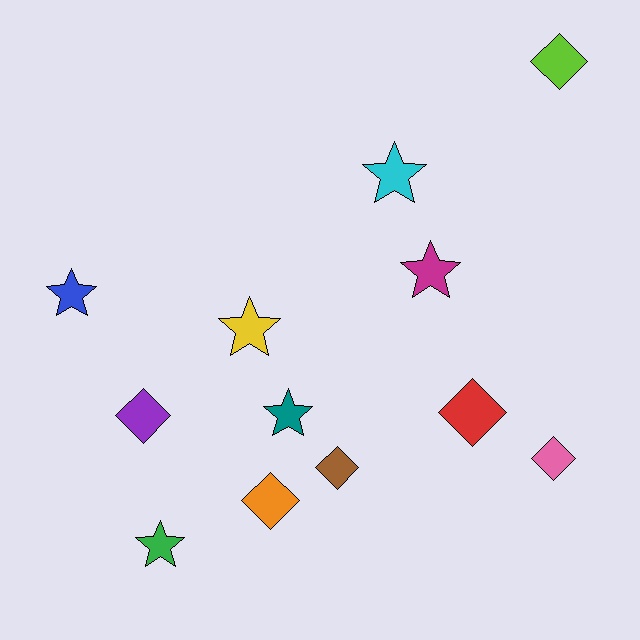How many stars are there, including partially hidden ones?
There are 6 stars.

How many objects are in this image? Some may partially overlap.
There are 12 objects.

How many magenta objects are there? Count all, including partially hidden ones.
There is 1 magenta object.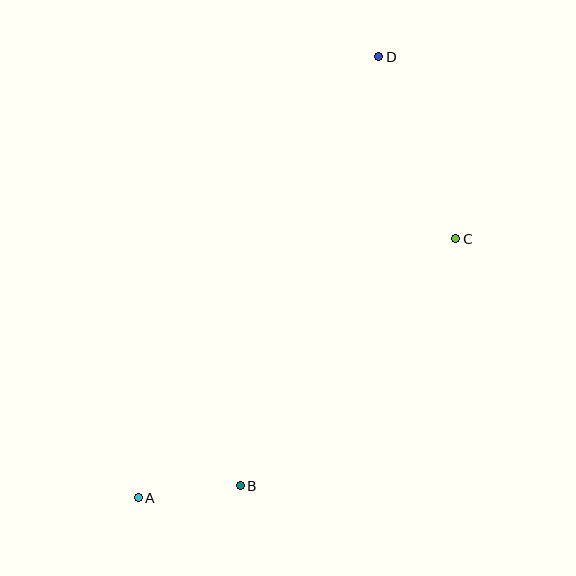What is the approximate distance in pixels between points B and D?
The distance between B and D is approximately 451 pixels.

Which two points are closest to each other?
Points A and B are closest to each other.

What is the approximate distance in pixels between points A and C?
The distance between A and C is approximately 409 pixels.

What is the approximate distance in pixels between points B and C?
The distance between B and C is approximately 328 pixels.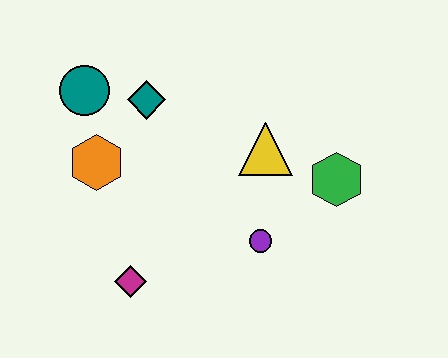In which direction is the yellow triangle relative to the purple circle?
The yellow triangle is above the purple circle.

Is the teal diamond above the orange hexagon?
Yes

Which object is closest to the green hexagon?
The yellow triangle is closest to the green hexagon.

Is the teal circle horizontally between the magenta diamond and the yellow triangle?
No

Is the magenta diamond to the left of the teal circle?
No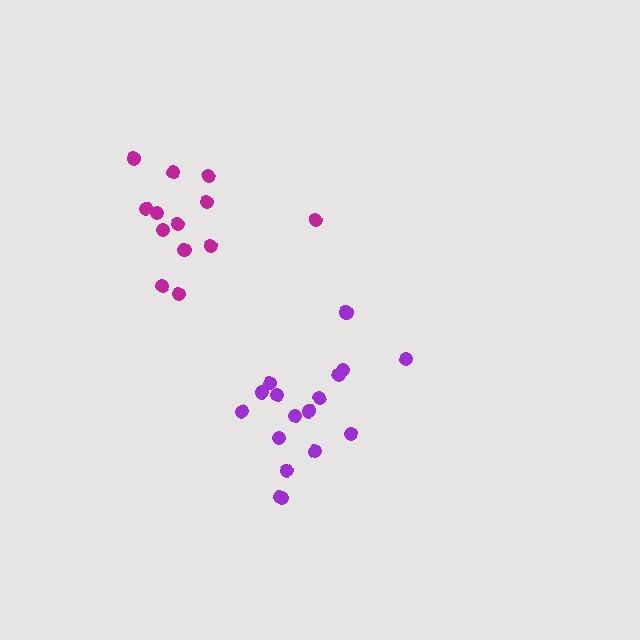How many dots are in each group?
Group 1: 17 dots, Group 2: 13 dots (30 total).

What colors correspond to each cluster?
The clusters are colored: purple, magenta.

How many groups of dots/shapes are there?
There are 2 groups.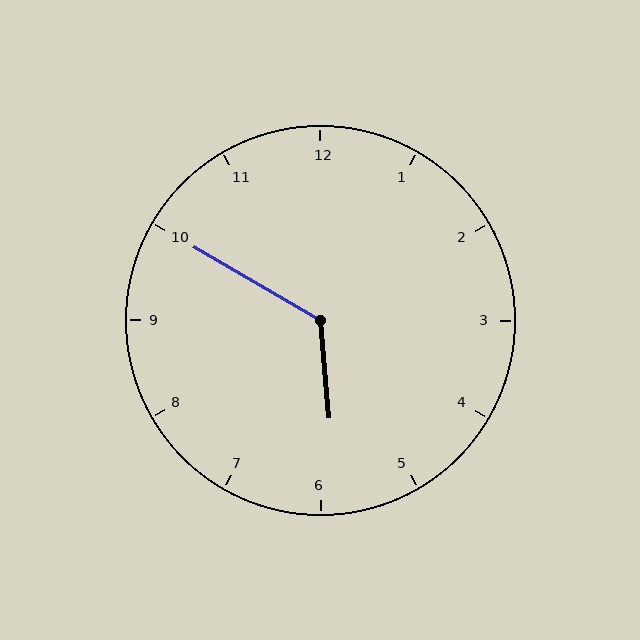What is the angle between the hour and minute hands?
Approximately 125 degrees.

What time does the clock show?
5:50.